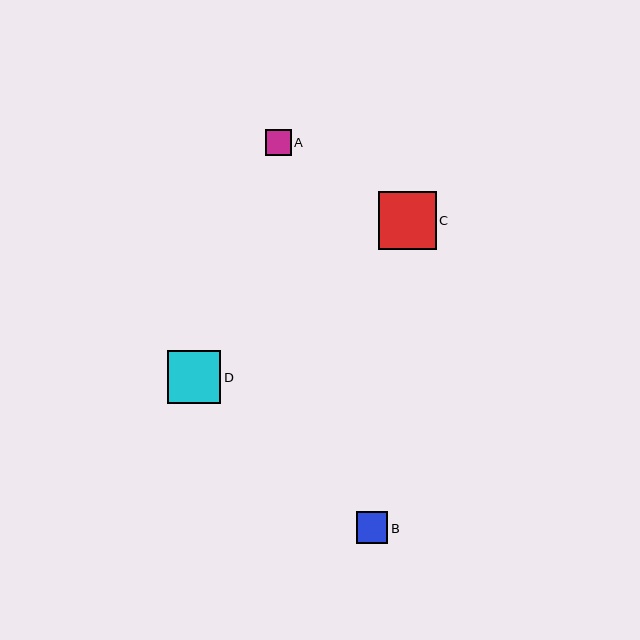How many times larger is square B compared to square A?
Square B is approximately 1.2 times the size of square A.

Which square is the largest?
Square C is the largest with a size of approximately 58 pixels.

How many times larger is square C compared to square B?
Square C is approximately 1.8 times the size of square B.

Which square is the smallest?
Square A is the smallest with a size of approximately 26 pixels.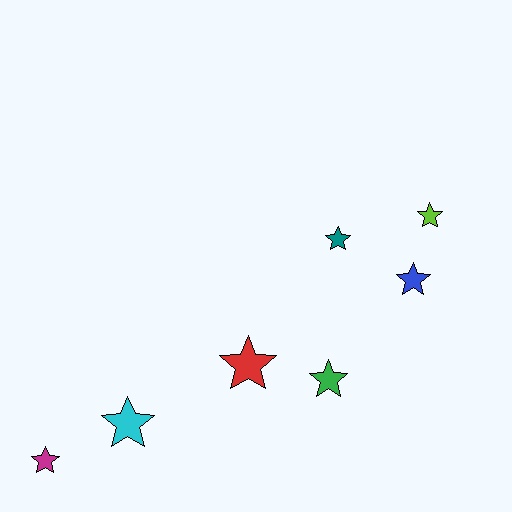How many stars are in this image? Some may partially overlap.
There are 7 stars.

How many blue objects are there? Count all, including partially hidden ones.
There is 1 blue object.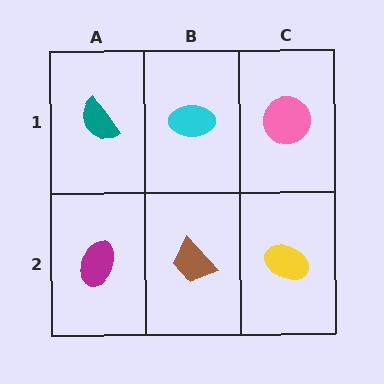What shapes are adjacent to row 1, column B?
A brown trapezoid (row 2, column B), a teal semicircle (row 1, column A), a pink circle (row 1, column C).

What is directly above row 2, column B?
A cyan ellipse.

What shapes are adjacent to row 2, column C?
A pink circle (row 1, column C), a brown trapezoid (row 2, column B).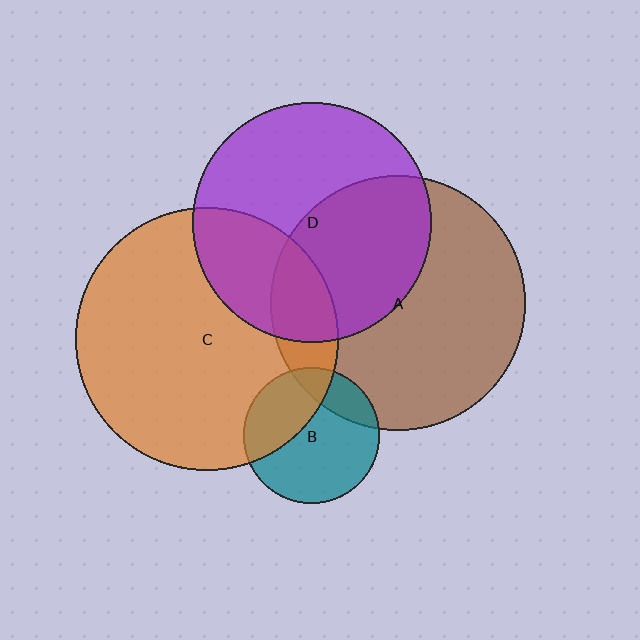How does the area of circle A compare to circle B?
Approximately 3.6 times.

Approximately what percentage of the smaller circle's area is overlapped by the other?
Approximately 30%.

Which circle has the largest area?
Circle C (orange).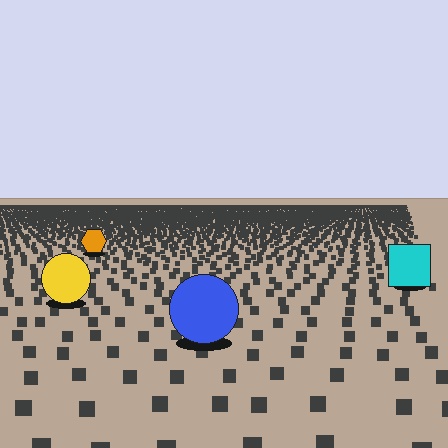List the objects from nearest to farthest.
From nearest to farthest: the blue circle, the yellow circle, the cyan square, the orange hexagon.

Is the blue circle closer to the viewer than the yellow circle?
Yes. The blue circle is closer — you can tell from the texture gradient: the ground texture is coarser near it.